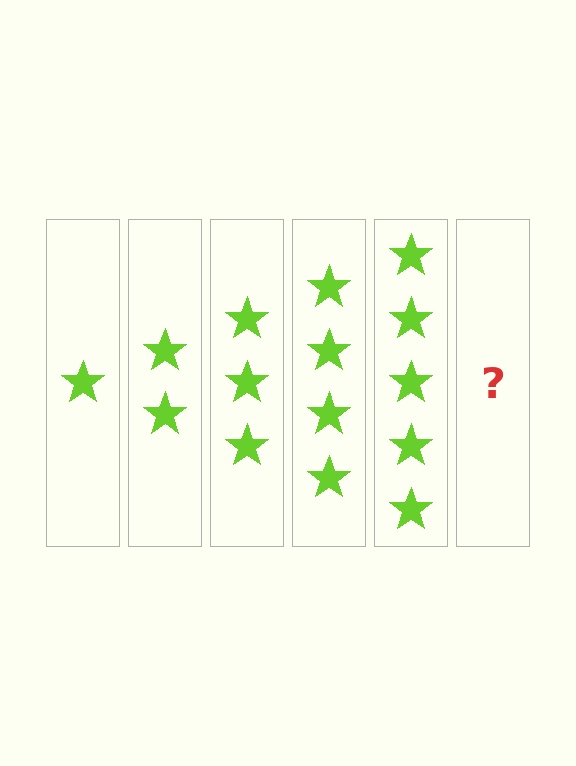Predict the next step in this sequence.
The next step is 6 stars.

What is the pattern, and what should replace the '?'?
The pattern is that each step adds one more star. The '?' should be 6 stars.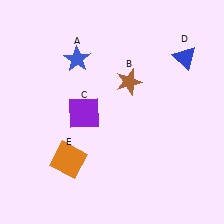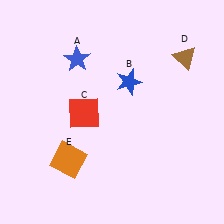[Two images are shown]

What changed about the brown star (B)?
In Image 1, B is brown. In Image 2, it changed to blue.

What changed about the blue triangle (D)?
In Image 1, D is blue. In Image 2, it changed to brown.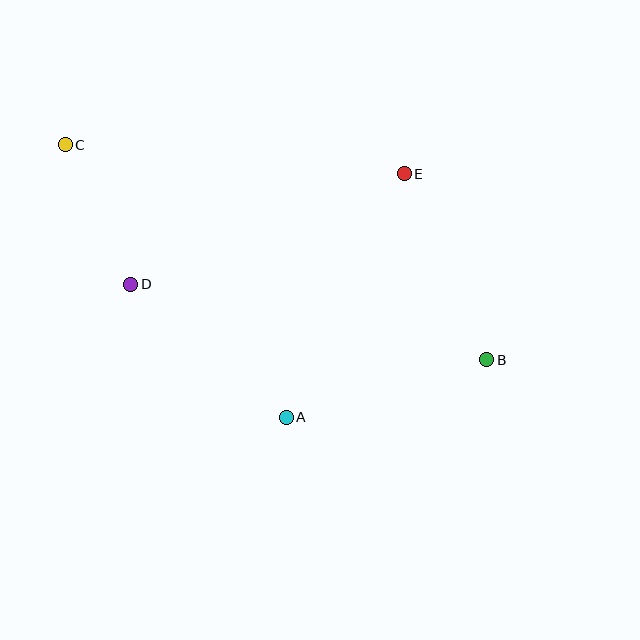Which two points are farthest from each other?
Points B and C are farthest from each other.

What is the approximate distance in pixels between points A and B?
The distance between A and B is approximately 209 pixels.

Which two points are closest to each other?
Points C and D are closest to each other.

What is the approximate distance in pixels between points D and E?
The distance between D and E is approximately 295 pixels.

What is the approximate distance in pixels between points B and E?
The distance between B and E is approximately 204 pixels.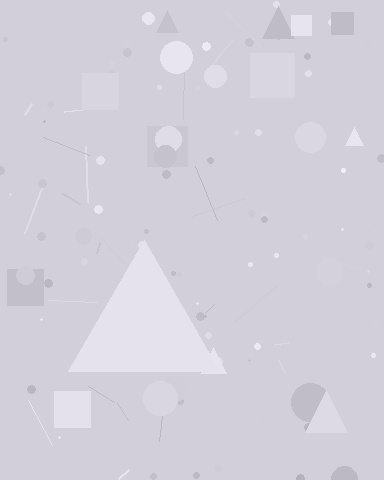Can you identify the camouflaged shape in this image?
The camouflaged shape is a triangle.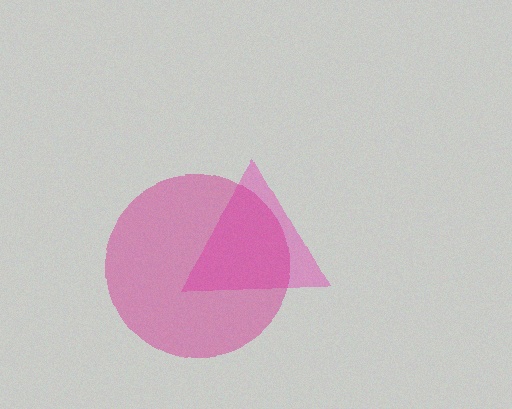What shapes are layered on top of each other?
The layered shapes are: a pink triangle, a magenta circle.